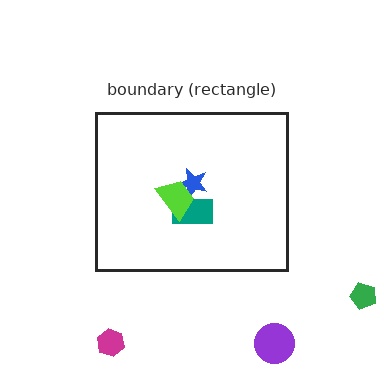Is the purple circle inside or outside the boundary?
Outside.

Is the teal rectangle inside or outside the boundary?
Inside.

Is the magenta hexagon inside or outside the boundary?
Outside.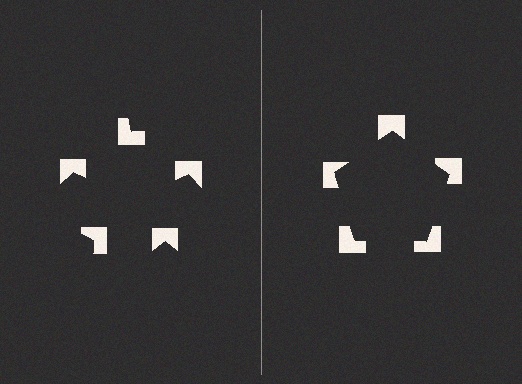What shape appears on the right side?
An illusory pentagon.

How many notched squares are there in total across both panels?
10 — 5 on each side.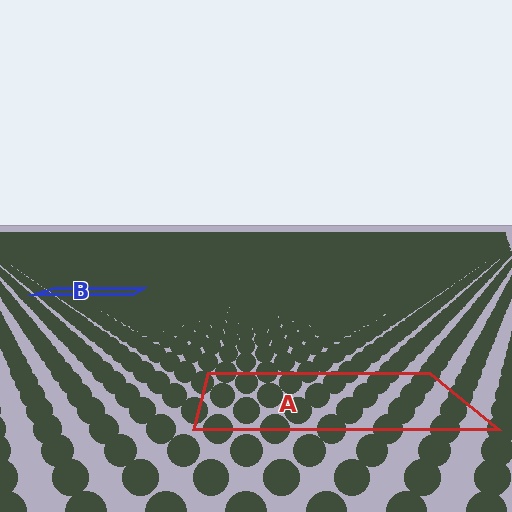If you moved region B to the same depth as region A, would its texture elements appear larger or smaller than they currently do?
They would appear larger. At a closer depth, the same texture elements are projected at a bigger on-screen size.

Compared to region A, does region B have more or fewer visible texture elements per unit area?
Region B has more texture elements per unit area — they are packed more densely because it is farther away.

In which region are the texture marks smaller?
The texture marks are smaller in region B, because it is farther away.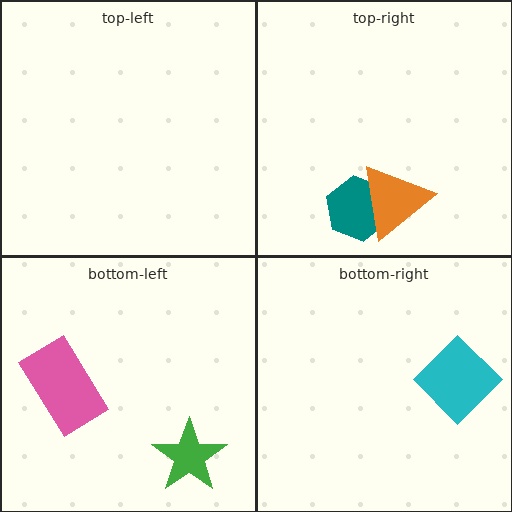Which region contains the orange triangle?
The top-right region.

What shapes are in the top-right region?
The teal hexagon, the orange triangle.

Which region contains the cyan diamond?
The bottom-right region.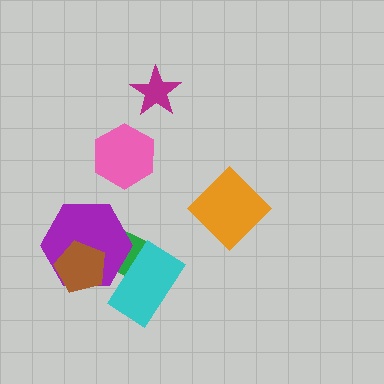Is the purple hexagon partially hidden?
Yes, it is partially covered by another shape.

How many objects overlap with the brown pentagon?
2 objects overlap with the brown pentagon.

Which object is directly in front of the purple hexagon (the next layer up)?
The cyan rectangle is directly in front of the purple hexagon.